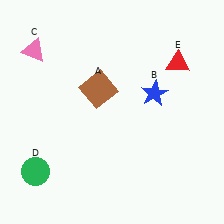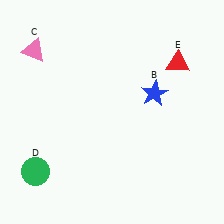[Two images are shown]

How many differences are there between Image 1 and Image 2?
There is 1 difference between the two images.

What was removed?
The brown square (A) was removed in Image 2.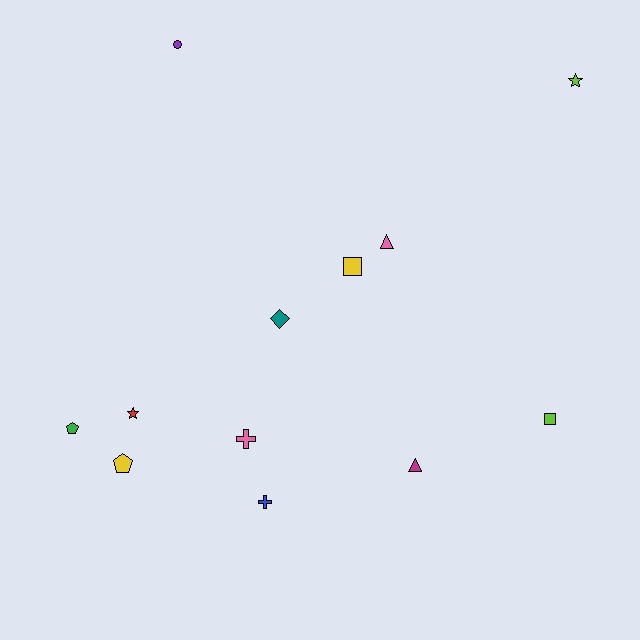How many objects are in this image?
There are 12 objects.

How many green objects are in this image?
There is 1 green object.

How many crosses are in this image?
There are 2 crosses.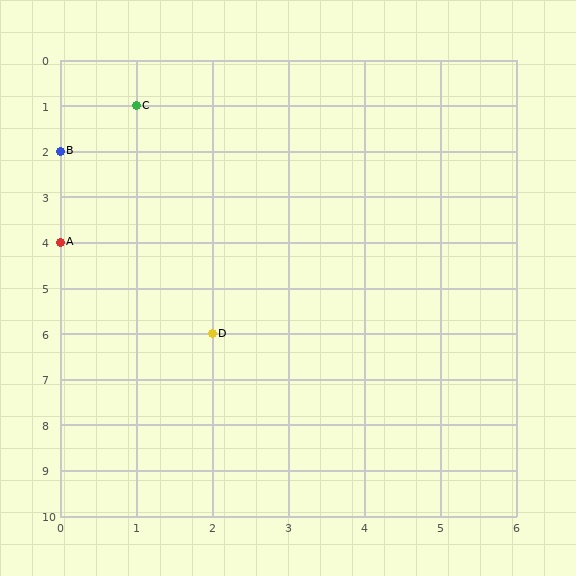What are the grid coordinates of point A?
Point A is at grid coordinates (0, 4).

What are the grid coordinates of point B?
Point B is at grid coordinates (0, 2).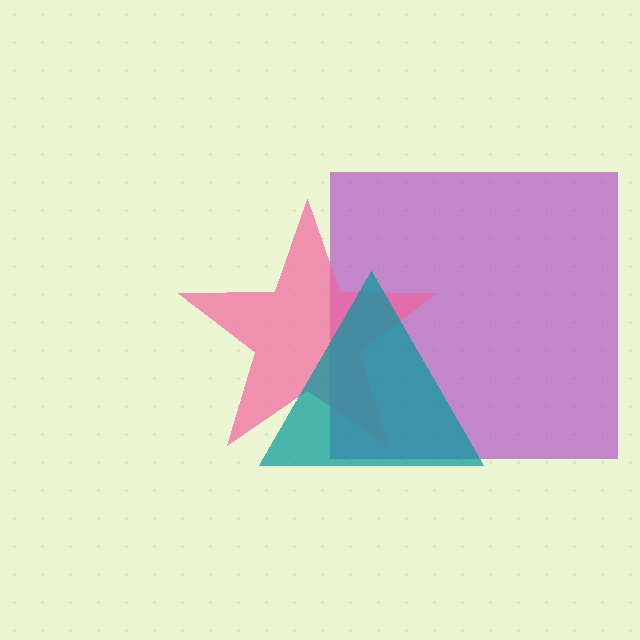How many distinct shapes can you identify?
There are 3 distinct shapes: a purple square, a pink star, a teal triangle.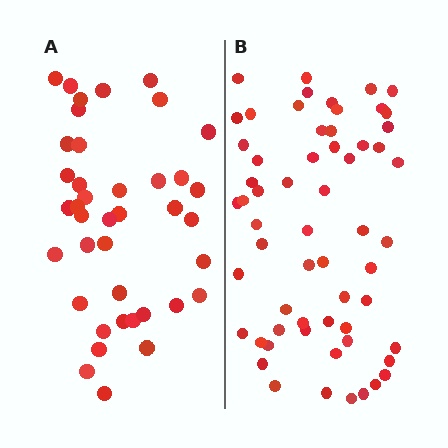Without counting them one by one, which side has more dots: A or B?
Region B (the right region) has more dots.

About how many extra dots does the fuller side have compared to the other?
Region B has approximately 20 more dots than region A.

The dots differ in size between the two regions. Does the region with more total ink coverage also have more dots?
No. Region A has more total ink coverage because its dots are larger, but region B actually contains more individual dots. Total area can be misleading — the number of items is what matters here.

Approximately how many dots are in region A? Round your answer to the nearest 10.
About 40 dots.